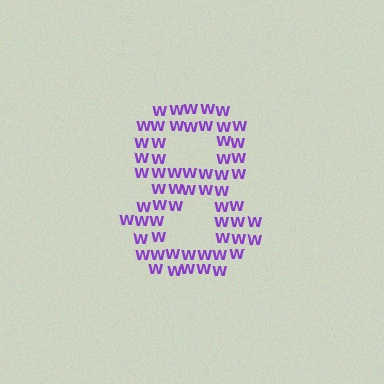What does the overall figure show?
The overall figure shows the digit 8.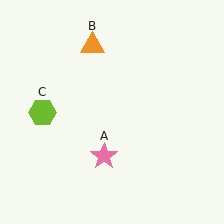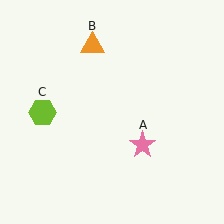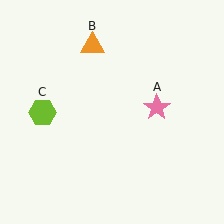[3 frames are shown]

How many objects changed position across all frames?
1 object changed position: pink star (object A).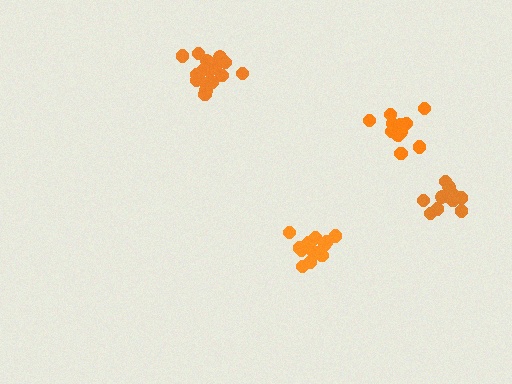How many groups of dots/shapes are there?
There are 4 groups.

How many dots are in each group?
Group 1: 13 dots, Group 2: 16 dots, Group 3: 14 dots, Group 4: 18 dots (61 total).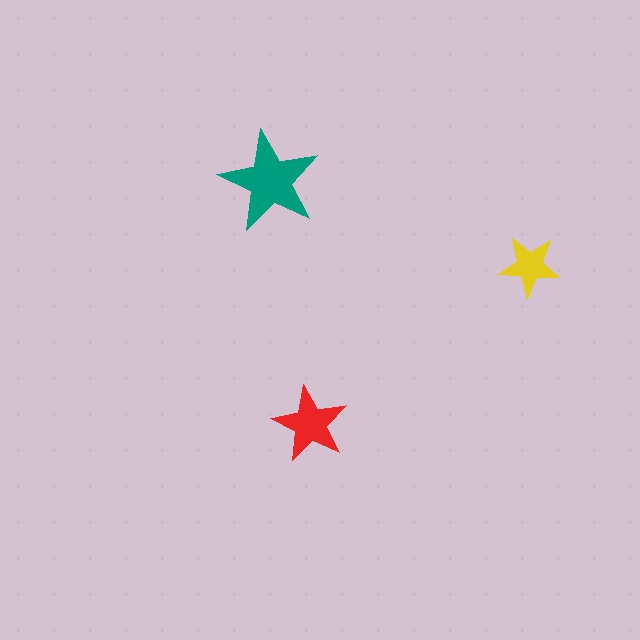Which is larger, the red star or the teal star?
The teal one.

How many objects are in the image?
There are 3 objects in the image.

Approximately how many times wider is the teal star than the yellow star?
About 1.5 times wider.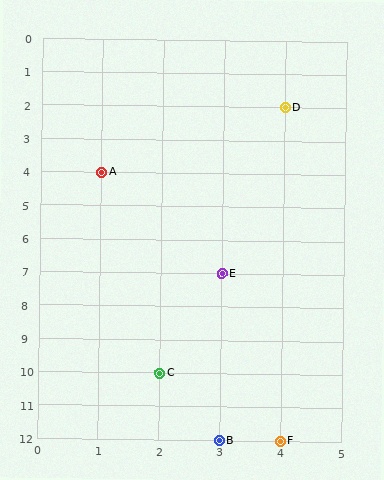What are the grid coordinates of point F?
Point F is at grid coordinates (4, 12).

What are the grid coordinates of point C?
Point C is at grid coordinates (2, 10).